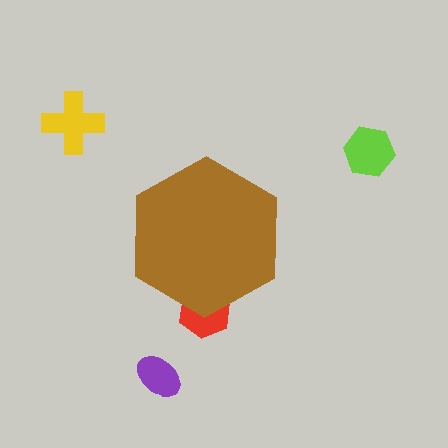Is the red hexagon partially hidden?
Yes, the red hexagon is partially hidden behind the brown hexagon.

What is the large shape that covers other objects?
A brown hexagon.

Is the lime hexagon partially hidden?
No, the lime hexagon is fully visible.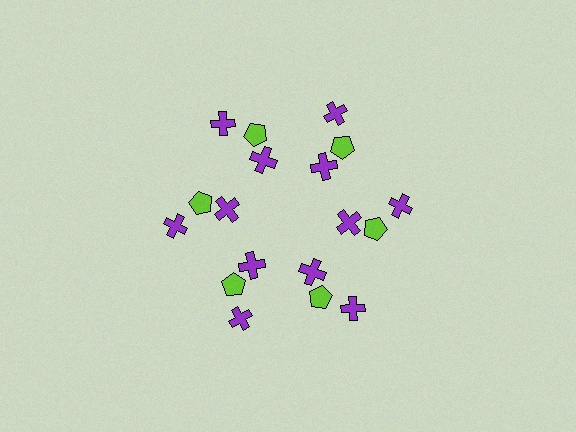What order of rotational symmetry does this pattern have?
This pattern has 6-fold rotational symmetry.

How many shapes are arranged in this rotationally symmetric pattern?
There are 18 shapes, arranged in 6 groups of 3.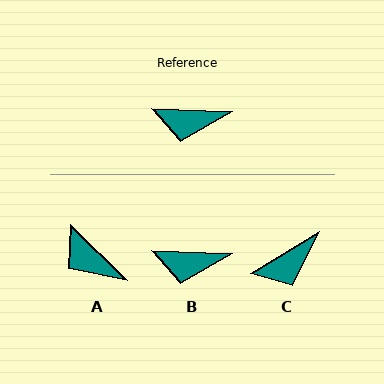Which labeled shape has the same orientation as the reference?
B.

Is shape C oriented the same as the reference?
No, it is off by about 33 degrees.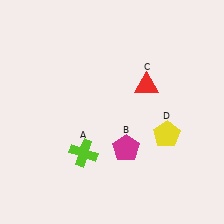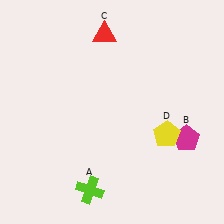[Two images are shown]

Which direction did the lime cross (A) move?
The lime cross (A) moved down.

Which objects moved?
The objects that moved are: the lime cross (A), the magenta pentagon (B), the red triangle (C).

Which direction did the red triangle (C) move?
The red triangle (C) moved up.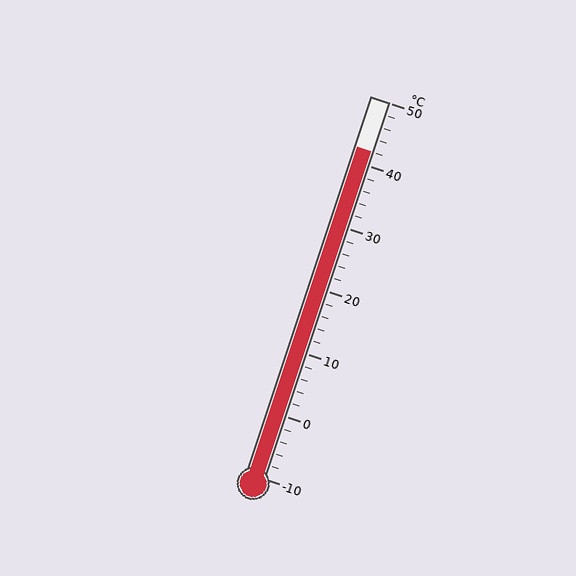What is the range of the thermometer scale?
The thermometer scale ranges from -10°C to 50°C.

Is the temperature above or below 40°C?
The temperature is above 40°C.